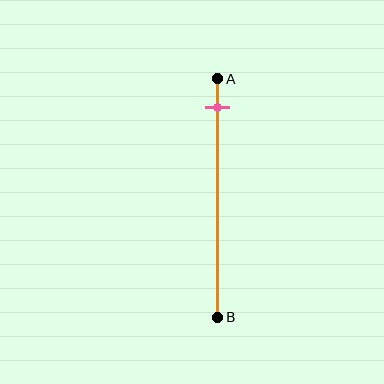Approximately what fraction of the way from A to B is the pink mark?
The pink mark is approximately 10% of the way from A to B.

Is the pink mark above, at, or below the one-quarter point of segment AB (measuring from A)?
The pink mark is above the one-quarter point of segment AB.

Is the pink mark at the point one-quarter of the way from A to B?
No, the mark is at about 10% from A, not at the 25% one-quarter point.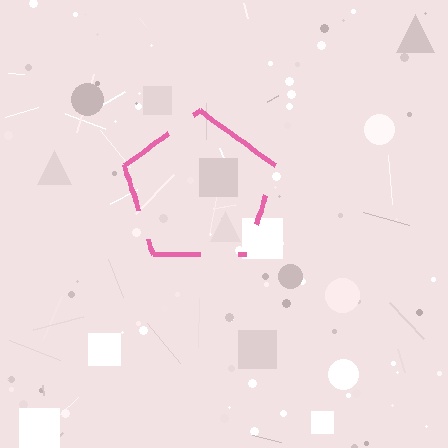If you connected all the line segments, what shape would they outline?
They would outline a pentagon.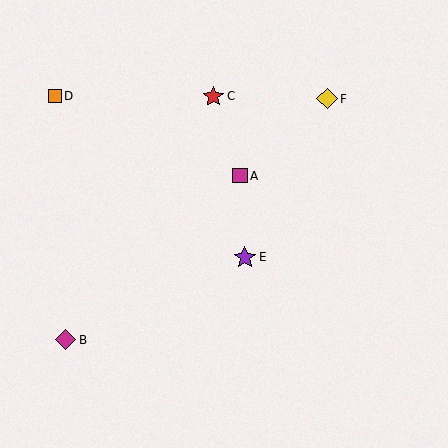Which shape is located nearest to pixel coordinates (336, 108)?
The yellow diamond (labeled F) at (327, 99) is nearest to that location.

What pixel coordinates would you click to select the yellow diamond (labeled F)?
Click at (327, 99) to select the yellow diamond F.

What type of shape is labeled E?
Shape E is a purple star.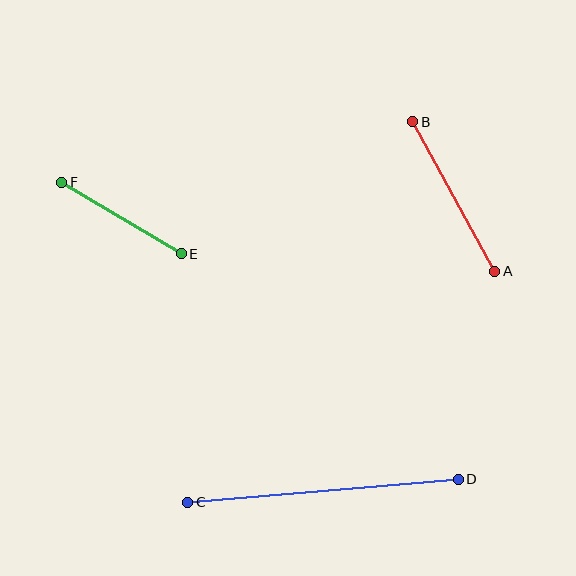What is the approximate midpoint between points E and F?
The midpoint is at approximately (122, 218) pixels.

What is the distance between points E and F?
The distance is approximately 140 pixels.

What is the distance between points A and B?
The distance is approximately 171 pixels.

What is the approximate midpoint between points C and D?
The midpoint is at approximately (323, 491) pixels.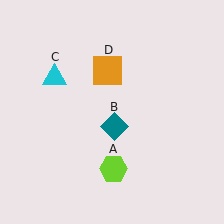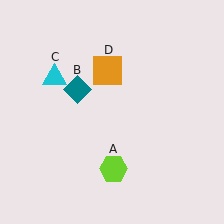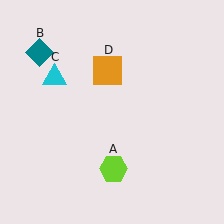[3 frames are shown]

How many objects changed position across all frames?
1 object changed position: teal diamond (object B).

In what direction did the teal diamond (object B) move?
The teal diamond (object B) moved up and to the left.